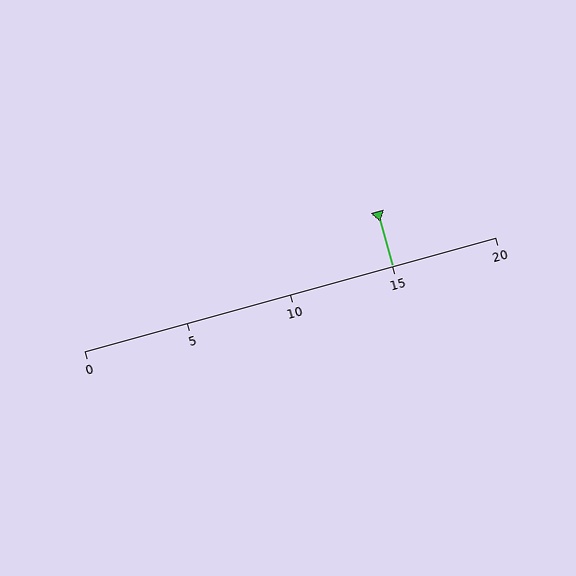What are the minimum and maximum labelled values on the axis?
The axis runs from 0 to 20.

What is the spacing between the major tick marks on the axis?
The major ticks are spaced 5 apart.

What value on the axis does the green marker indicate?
The marker indicates approximately 15.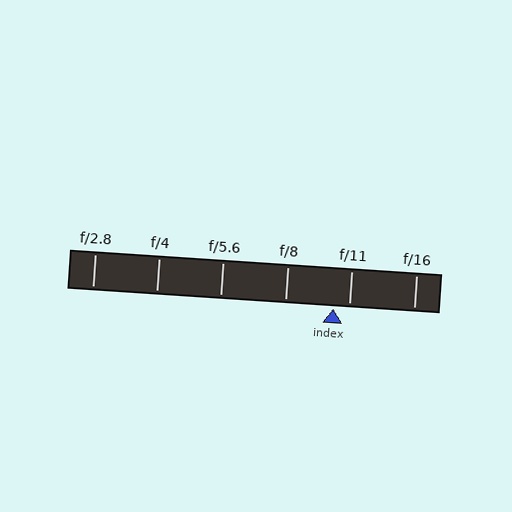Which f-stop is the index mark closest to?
The index mark is closest to f/11.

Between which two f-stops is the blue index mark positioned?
The index mark is between f/8 and f/11.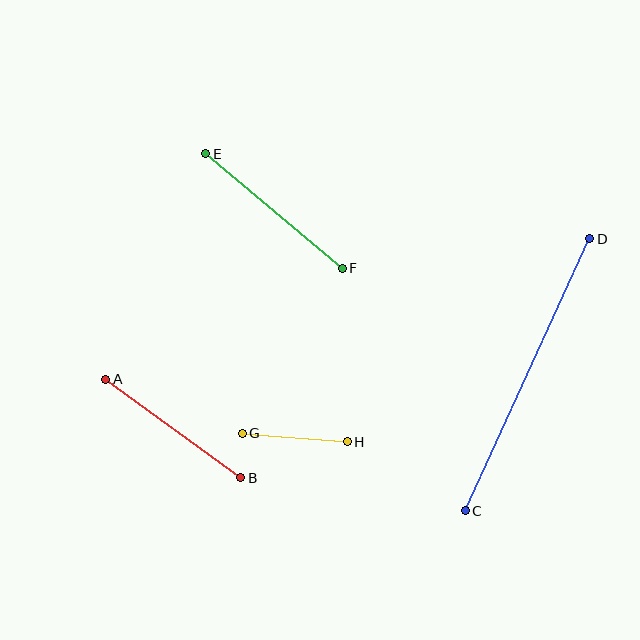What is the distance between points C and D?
The distance is approximately 299 pixels.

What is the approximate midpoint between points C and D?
The midpoint is at approximately (528, 375) pixels.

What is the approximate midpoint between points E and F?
The midpoint is at approximately (274, 211) pixels.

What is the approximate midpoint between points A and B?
The midpoint is at approximately (173, 428) pixels.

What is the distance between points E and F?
The distance is approximately 178 pixels.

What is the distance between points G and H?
The distance is approximately 105 pixels.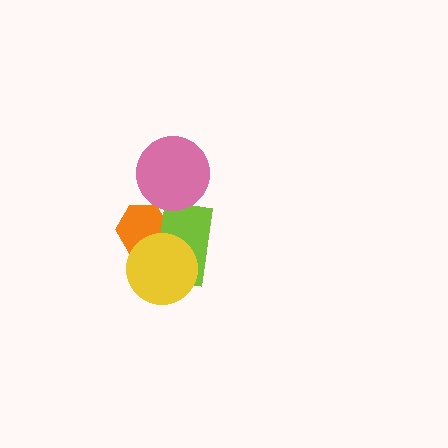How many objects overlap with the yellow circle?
2 objects overlap with the yellow circle.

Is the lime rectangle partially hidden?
Yes, it is partially covered by another shape.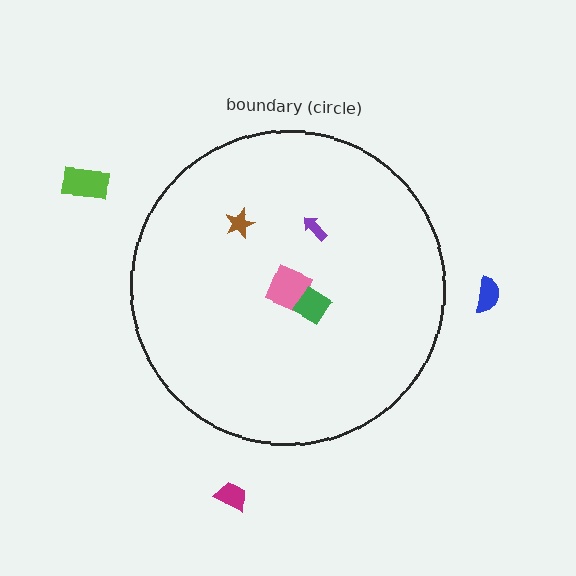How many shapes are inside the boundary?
4 inside, 3 outside.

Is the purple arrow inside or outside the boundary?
Inside.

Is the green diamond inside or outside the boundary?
Inside.